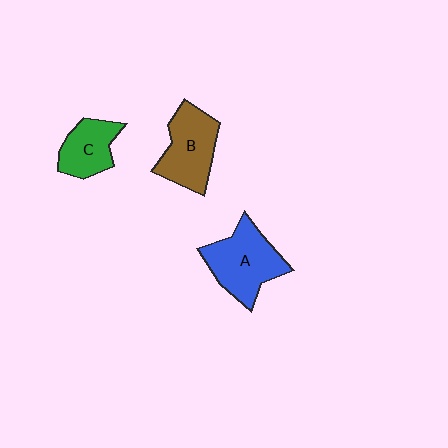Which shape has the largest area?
Shape A (blue).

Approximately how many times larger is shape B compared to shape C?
Approximately 1.4 times.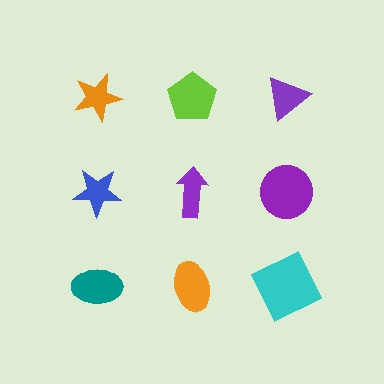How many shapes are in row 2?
3 shapes.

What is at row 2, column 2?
A purple arrow.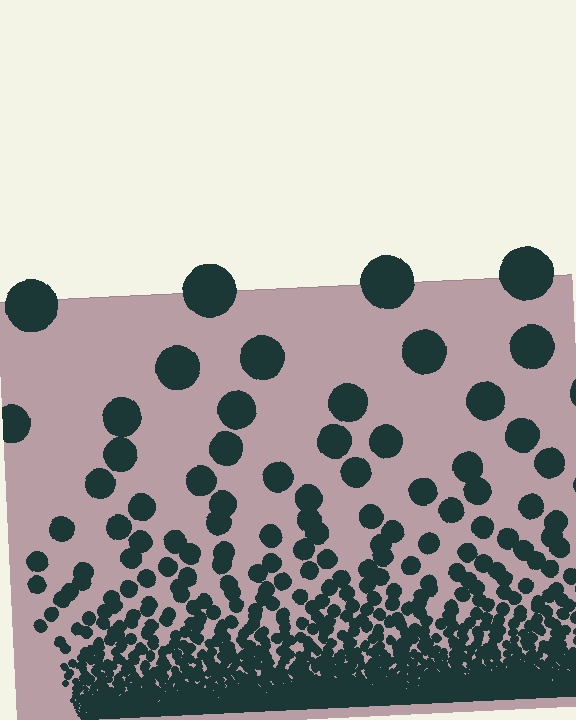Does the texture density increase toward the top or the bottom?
Density increases toward the bottom.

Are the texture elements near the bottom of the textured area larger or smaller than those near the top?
Smaller. The gradient is inverted — elements near the bottom are smaller and denser.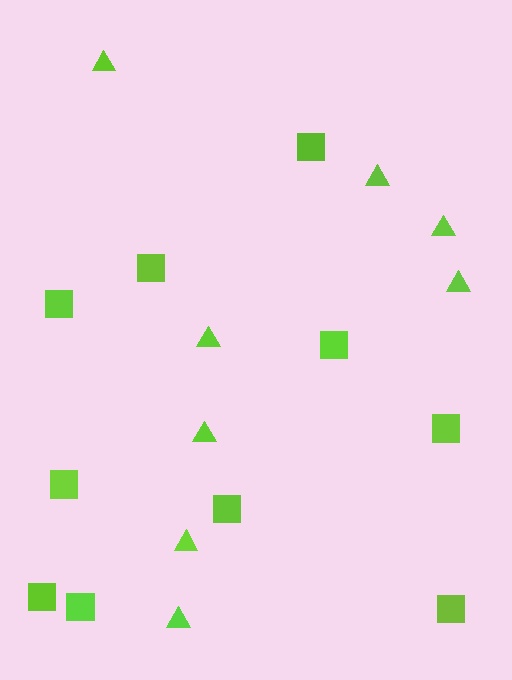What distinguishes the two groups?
There are 2 groups: one group of squares (10) and one group of triangles (8).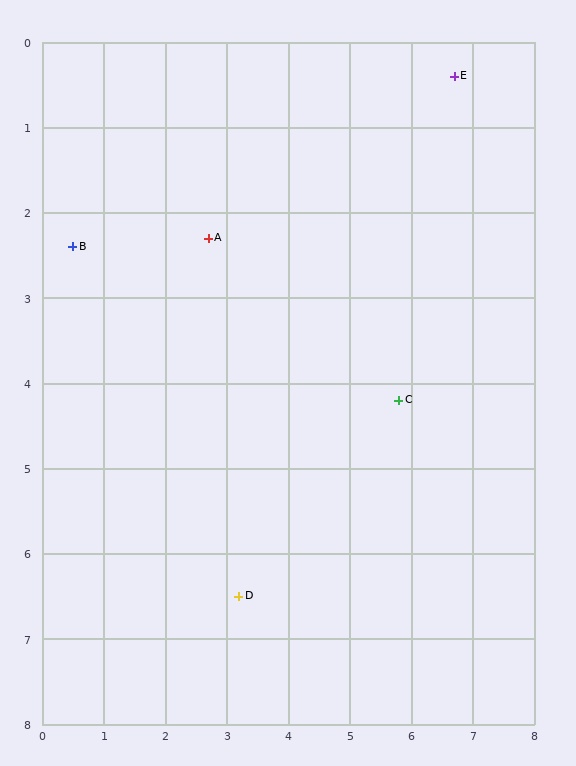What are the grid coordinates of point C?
Point C is at approximately (5.8, 4.2).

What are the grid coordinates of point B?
Point B is at approximately (0.5, 2.4).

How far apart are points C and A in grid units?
Points C and A are about 3.6 grid units apart.